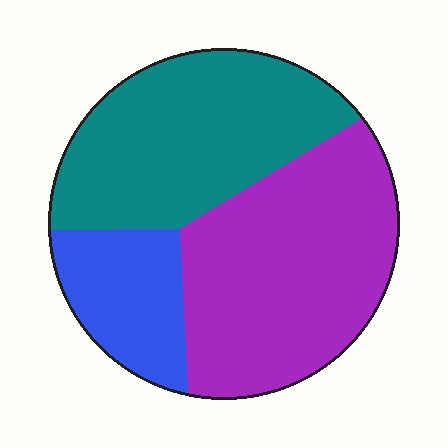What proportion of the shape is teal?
Teal takes up between a quarter and a half of the shape.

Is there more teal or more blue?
Teal.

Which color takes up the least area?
Blue, at roughly 15%.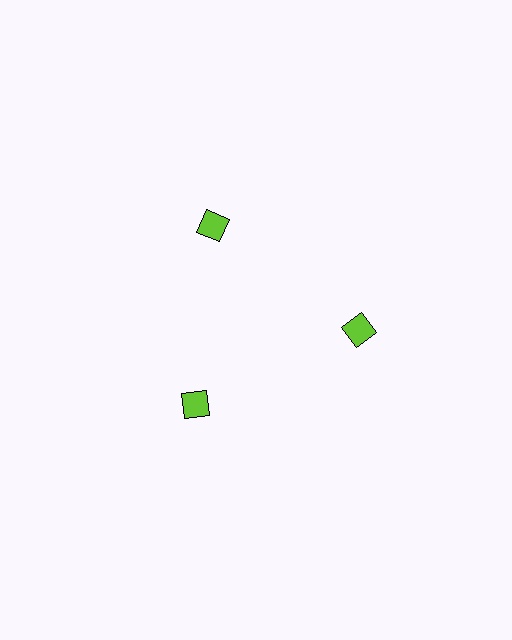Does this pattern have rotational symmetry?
Yes, this pattern has 3-fold rotational symmetry. It looks the same after rotating 120 degrees around the center.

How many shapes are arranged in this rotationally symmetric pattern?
There are 3 shapes, arranged in 3 groups of 1.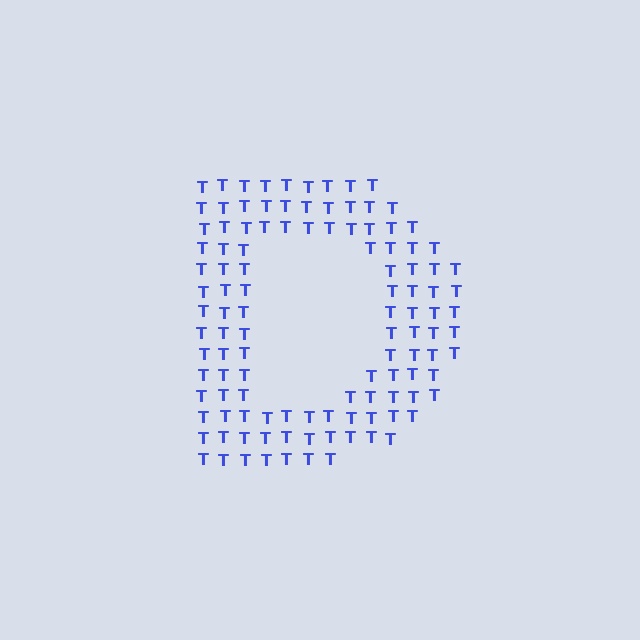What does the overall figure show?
The overall figure shows the letter D.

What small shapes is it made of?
It is made of small letter T's.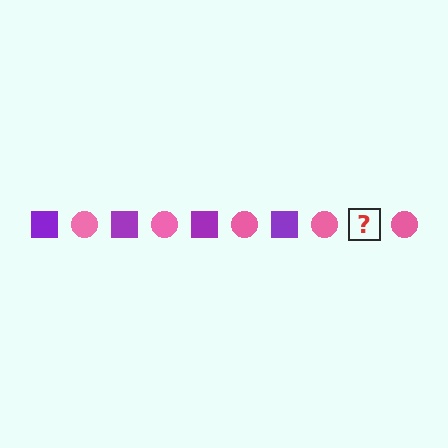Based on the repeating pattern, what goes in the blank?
The blank should be a purple square.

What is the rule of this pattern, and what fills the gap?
The rule is that the pattern alternates between purple square and pink circle. The gap should be filled with a purple square.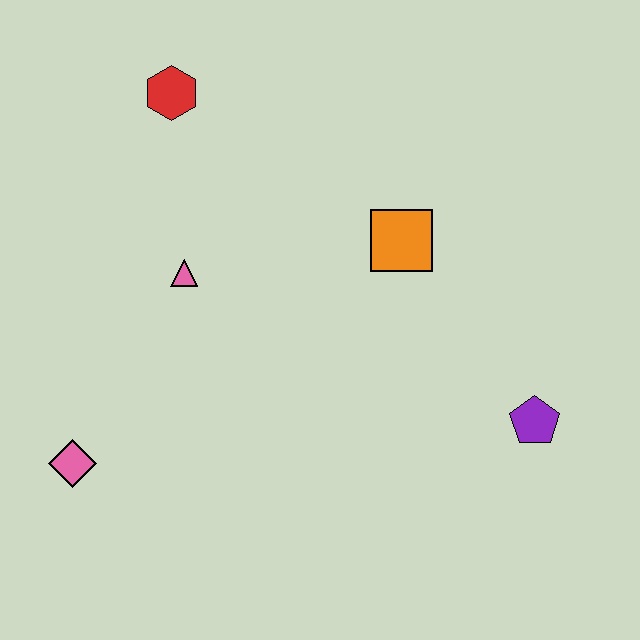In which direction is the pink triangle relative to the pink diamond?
The pink triangle is above the pink diamond.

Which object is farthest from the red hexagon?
The purple pentagon is farthest from the red hexagon.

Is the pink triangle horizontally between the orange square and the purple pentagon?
No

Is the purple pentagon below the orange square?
Yes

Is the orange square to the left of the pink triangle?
No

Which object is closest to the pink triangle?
The red hexagon is closest to the pink triangle.